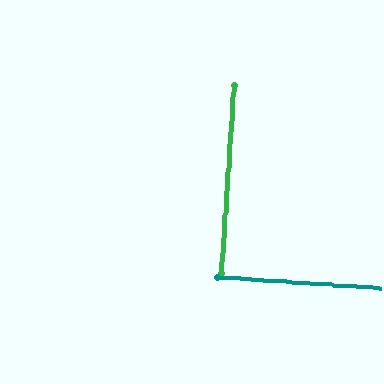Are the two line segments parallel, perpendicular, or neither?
Perpendicular — they meet at approximately 90°.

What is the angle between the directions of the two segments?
Approximately 90 degrees.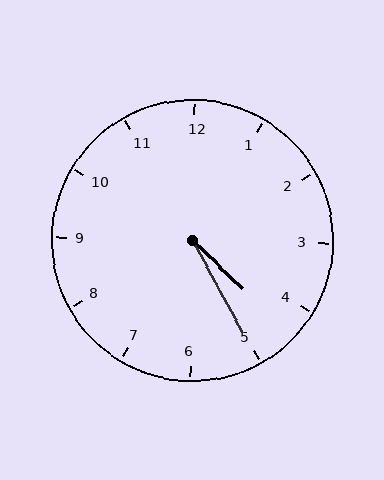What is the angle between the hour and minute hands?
Approximately 18 degrees.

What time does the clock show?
4:25.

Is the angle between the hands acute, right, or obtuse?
It is acute.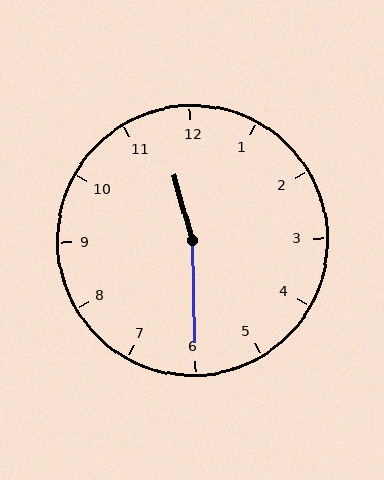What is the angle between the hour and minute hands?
Approximately 165 degrees.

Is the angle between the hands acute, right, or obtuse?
It is obtuse.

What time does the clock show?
11:30.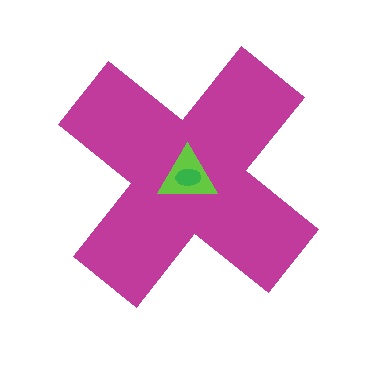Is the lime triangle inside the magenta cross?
Yes.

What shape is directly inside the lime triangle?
The green ellipse.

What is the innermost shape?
The green ellipse.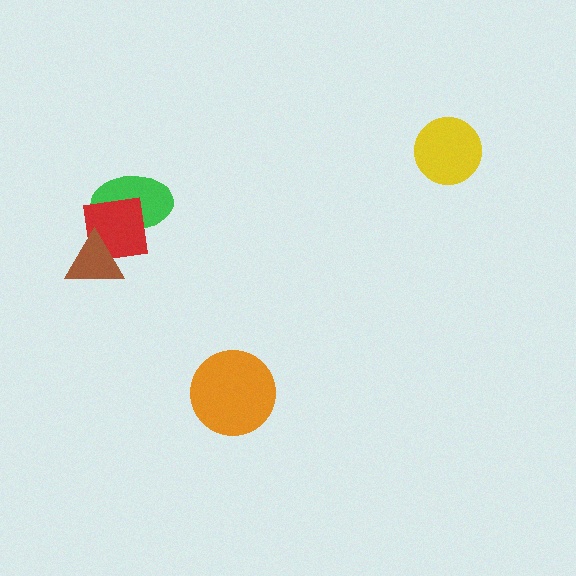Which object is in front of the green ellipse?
The red square is in front of the green ellipse.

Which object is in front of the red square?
The brown triangle is in front of the red square.